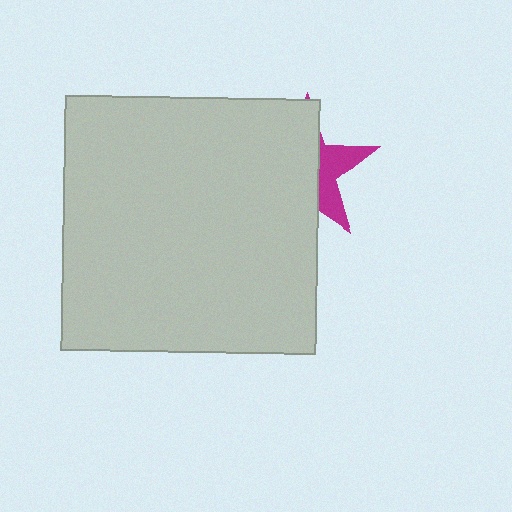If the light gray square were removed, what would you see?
You would see the complete magenta star.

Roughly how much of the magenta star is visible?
A small part of it is visible (roughly 34%).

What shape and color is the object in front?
The object in front is a light gray square.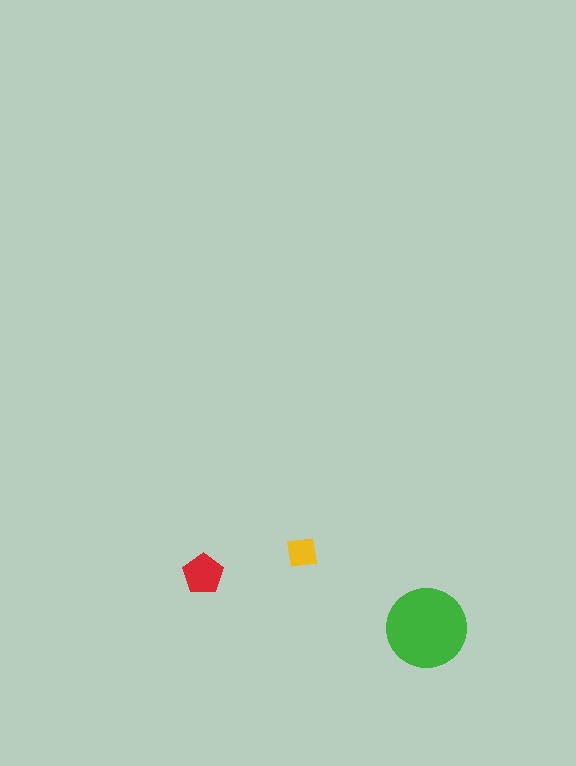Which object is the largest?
The green circle.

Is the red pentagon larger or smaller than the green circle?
Smaller.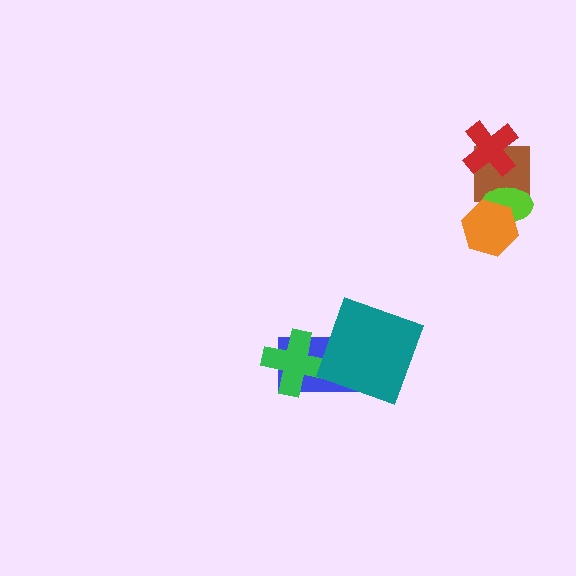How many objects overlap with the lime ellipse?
2 objects overlap with the lime ellipse.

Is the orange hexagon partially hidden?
No, no other shape covers it.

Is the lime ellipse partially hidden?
Yes, it is partially covered by another shape.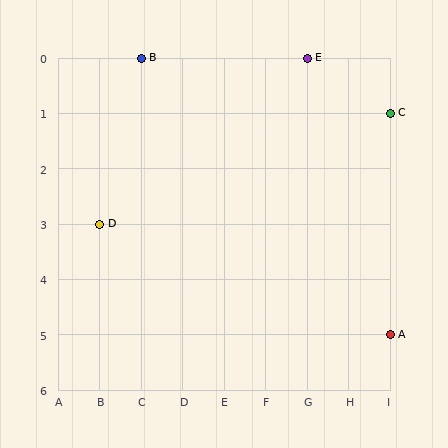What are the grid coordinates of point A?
Point A is at grid coordinates (I, 5).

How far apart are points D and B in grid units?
Points D and B are 1 column and 3 rows apart (about 3.2 grid units diagonally).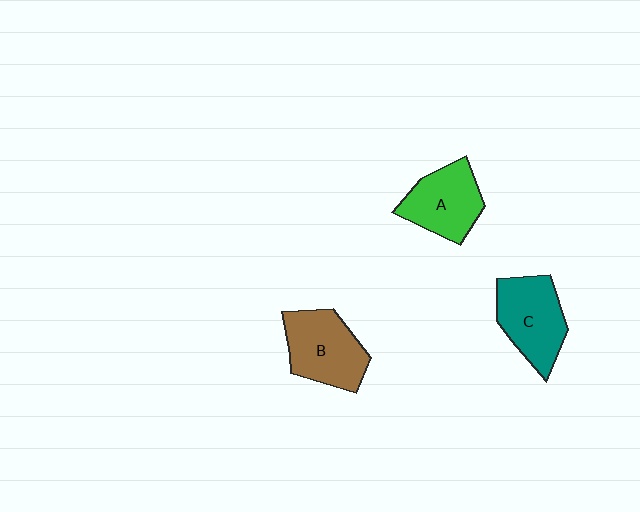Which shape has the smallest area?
Shape A (green).